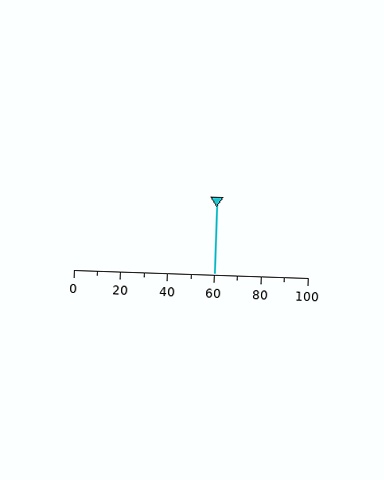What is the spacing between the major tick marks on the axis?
The major ticks are spaced 20 apart.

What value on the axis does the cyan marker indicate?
The marker indicates approximately 60.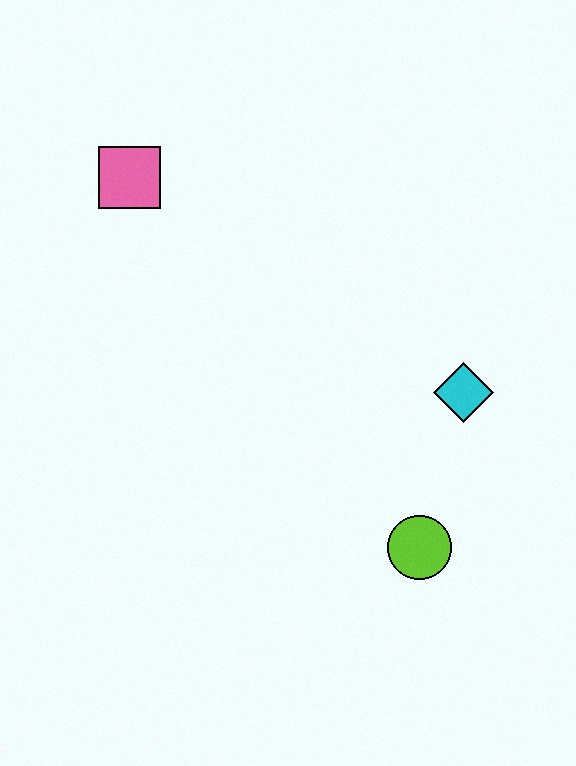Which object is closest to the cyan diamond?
The lime circle is closest to the cyan diamond.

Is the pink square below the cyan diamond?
No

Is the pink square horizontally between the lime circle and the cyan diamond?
No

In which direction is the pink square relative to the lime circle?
The pink square is above the lime circle.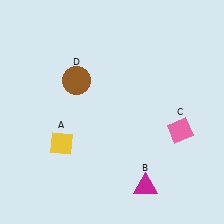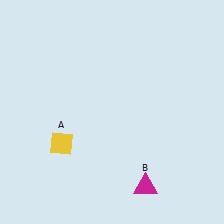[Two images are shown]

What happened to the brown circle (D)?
The brown circle (D) was removed in Image 2. It was in the top-left area of Image 1.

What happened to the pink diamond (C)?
The pink diamond (C) was removed in Image 2. It was in the bottom-right area of Image 1.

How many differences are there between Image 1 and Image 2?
There are 2 differences between the two images.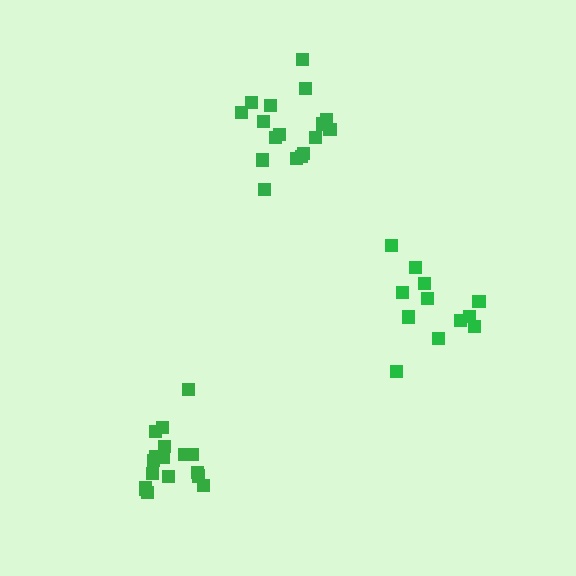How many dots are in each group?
Group 1: 12 dots, Group 2: 17 dots, Group 3: 17 dots (46 total).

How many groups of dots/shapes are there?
There are 3 groups.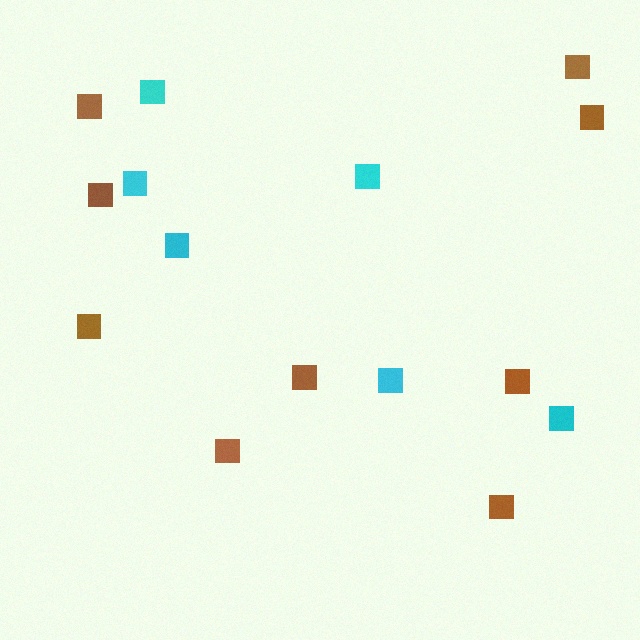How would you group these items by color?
There are 2 groups: one group of cyan squares (6) and one group of brown squares (9).